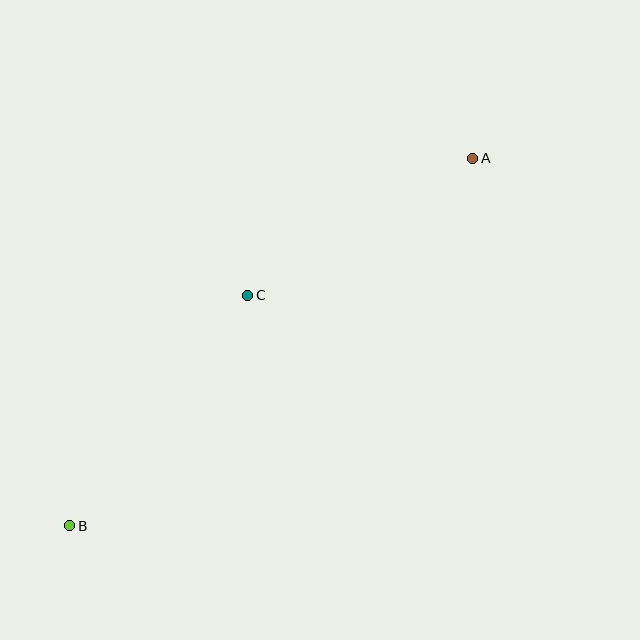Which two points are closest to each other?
Points A and C are closest to each other.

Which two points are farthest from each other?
Points A and B are farthest from each other.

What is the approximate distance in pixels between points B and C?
The distance between B and C is approximately 291 pixels.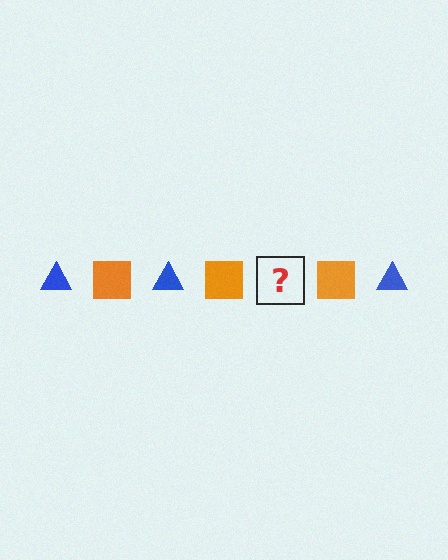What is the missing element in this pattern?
The missing element is a blue triangle.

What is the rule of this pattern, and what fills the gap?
The rule is that the pattern alternates between blue triangle and orange square. The gap should be filled with a blue triangle.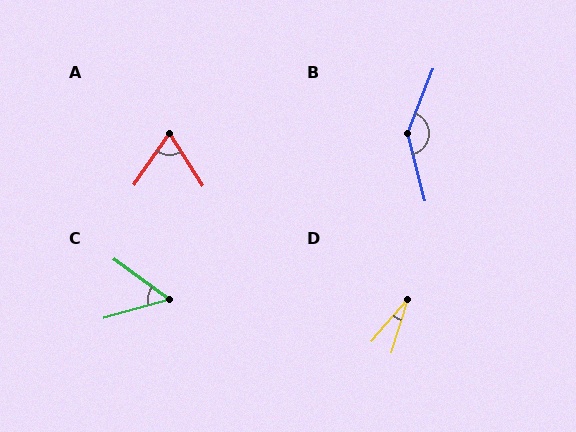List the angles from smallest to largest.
D (24°), C (52°), A (67°), B (143°).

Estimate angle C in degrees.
Approximately 52 degrees.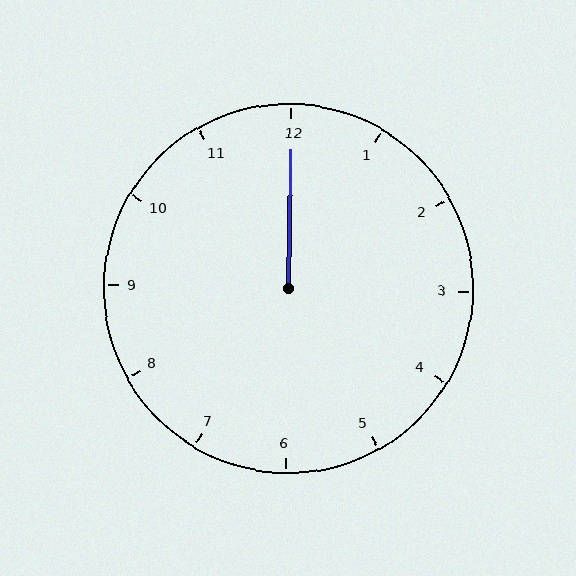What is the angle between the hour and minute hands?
Approximately 0 degrees.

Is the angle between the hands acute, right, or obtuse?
It is acute.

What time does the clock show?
12:00.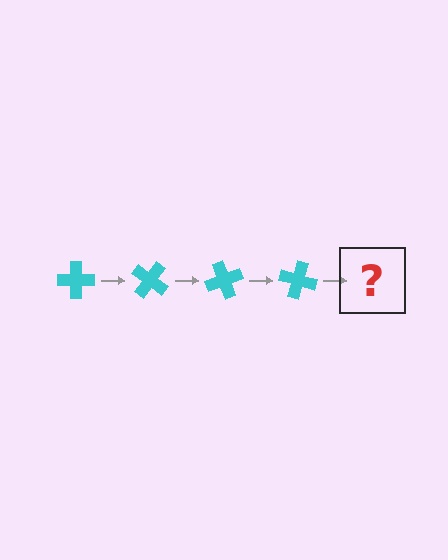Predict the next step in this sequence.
The next step is a cyan cross rotated 140 degrees.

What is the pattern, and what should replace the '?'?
The pattern is that the cross rotates 35 degrees each step. The '?' should be a cyan cross rotated 140 degrees.